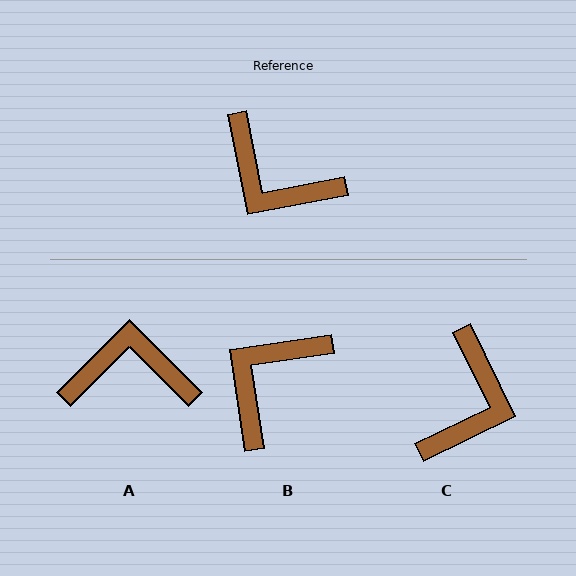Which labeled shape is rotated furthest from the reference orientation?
A, about 146 degrees away.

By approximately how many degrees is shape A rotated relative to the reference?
Approximately 146 degrees clockwise.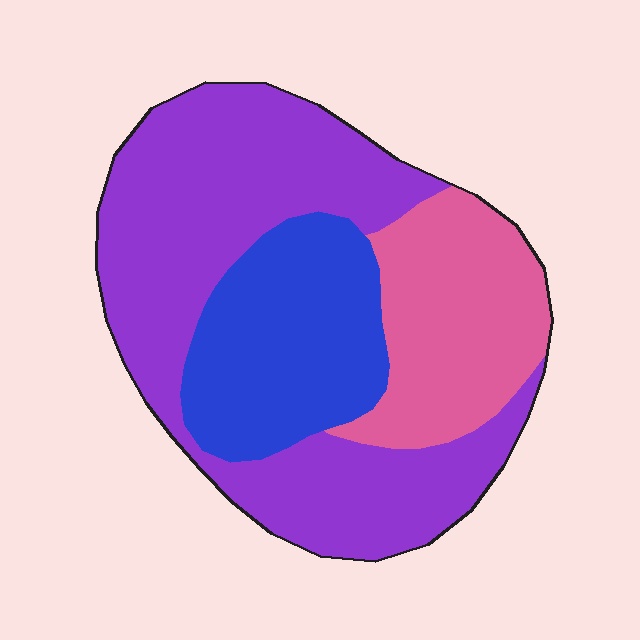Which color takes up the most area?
Purple, at roughly 50%.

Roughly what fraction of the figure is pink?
Pink takes up about one quarter (1/4) of the figure.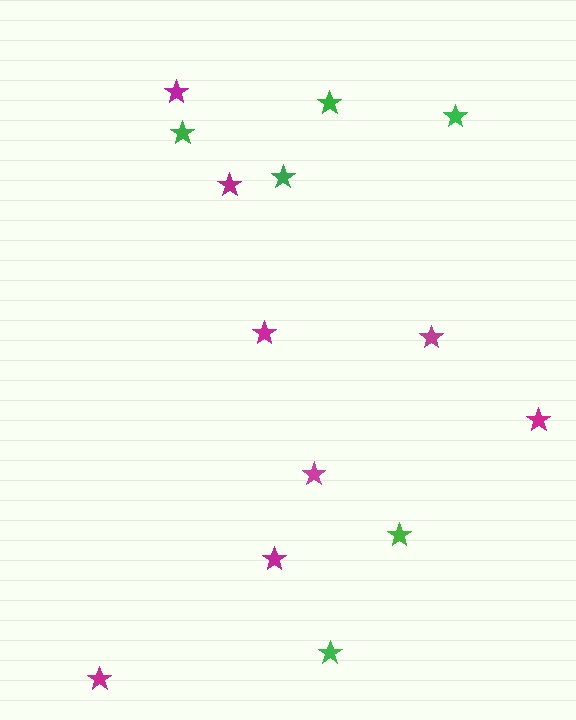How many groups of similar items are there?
There are 2 groups: one group of magenta stars (8) and one group of green stars (6).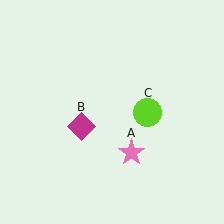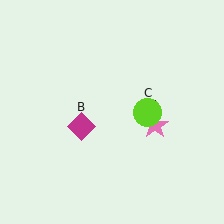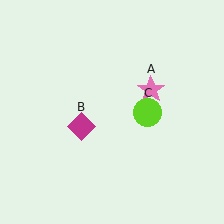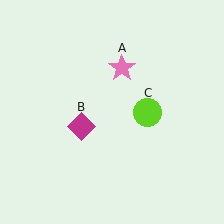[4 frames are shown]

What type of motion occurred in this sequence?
The pink star (object A) rotated counterclockwise around the center of the scene.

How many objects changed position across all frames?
1 object changed position: pink star (object A).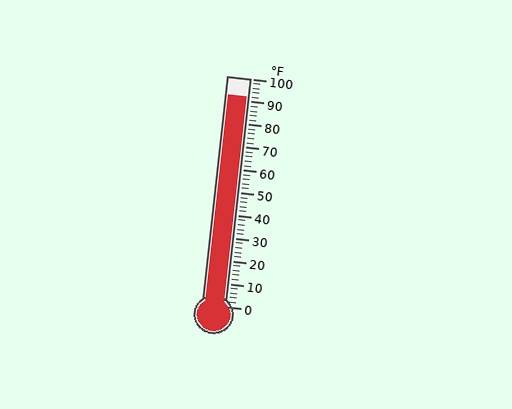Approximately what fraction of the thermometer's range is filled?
The thermometer is filled to approximately 90% of its range.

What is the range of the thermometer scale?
The thermometer scale ranges from 0°F to 100°F.